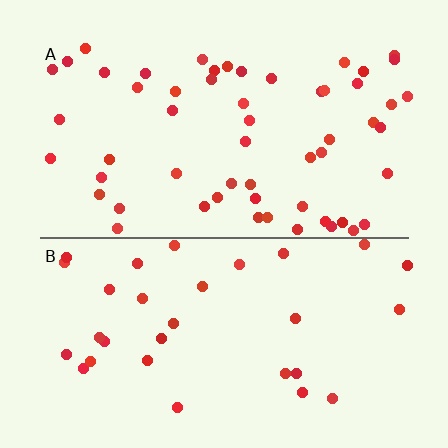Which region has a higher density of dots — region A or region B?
A (the top).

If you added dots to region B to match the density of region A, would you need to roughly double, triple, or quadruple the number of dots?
Approximately double.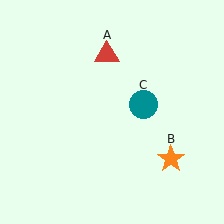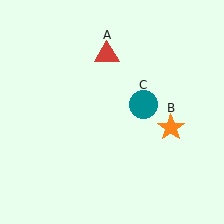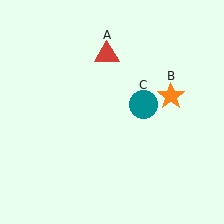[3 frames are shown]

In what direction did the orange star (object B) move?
The orange star (object B) moved up.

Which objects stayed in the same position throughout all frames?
Red triangle (object A) and teal circle (object C) remained stationary.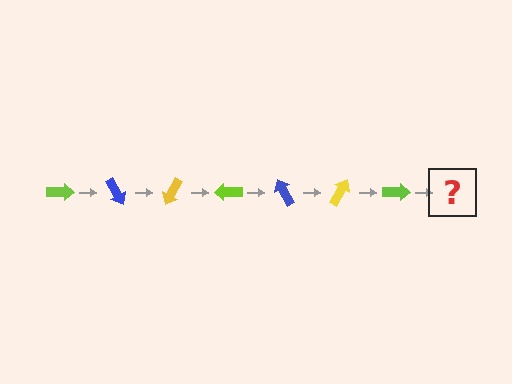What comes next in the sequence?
The next element should be a blue arrow, rotated 420 degrees from the start.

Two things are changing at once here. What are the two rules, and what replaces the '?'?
The two rules are that it rotates 60 degrees each step and the color cycles through lime, blue, and yellow. The '?' should be a blue arrow, rotated 420 degrees from the start.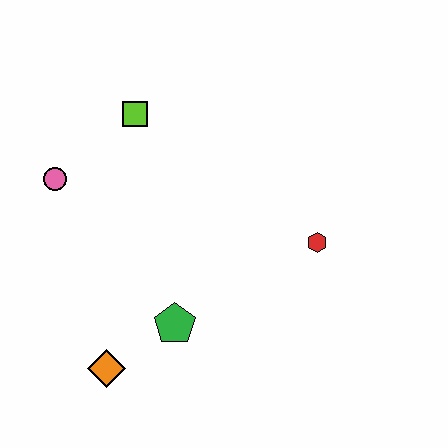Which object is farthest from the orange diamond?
The lime square is farthest from the orange diamond.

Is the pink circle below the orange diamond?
No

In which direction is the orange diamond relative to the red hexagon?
The orange diamond is to the left of the red hexagon.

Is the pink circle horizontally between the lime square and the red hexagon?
No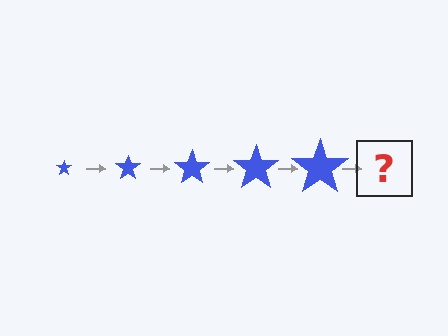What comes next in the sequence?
The next element should be a blue star, larger than the previous one.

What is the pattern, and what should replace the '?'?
The pattern is that the star gets progressively larger each step. The '?' should be a blue star, larger than the previous one.